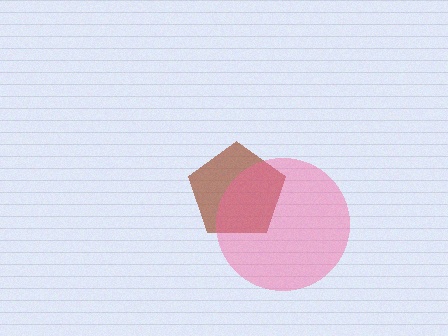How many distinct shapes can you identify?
There are 2 distinct shapes: a brown pentagon, a pink circle.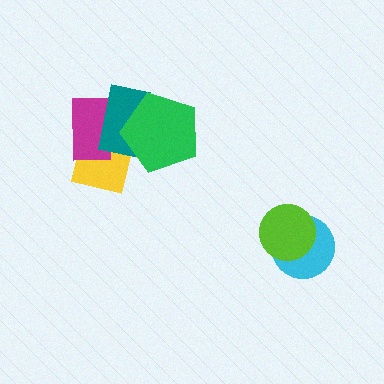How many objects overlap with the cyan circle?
1 object overlaps with the cyan circle.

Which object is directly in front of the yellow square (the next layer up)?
The magenta rectangle is directly in front of the yellow square.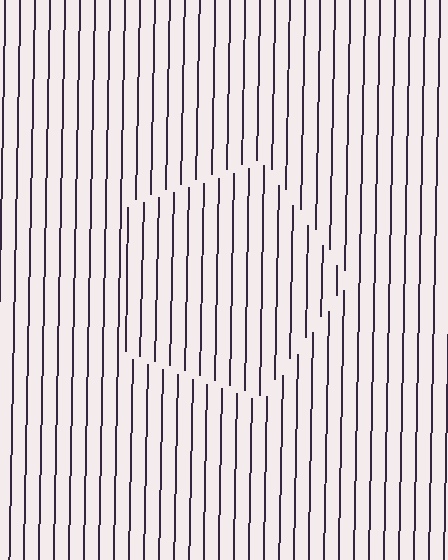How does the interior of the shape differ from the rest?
The interior of the shape contains the same grating, shifted by half a period — the contour is defined by the phase discontinuity where line-ends from the inner and outer gratings abut.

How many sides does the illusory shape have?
5 sides — the line-ends trace a pentagon.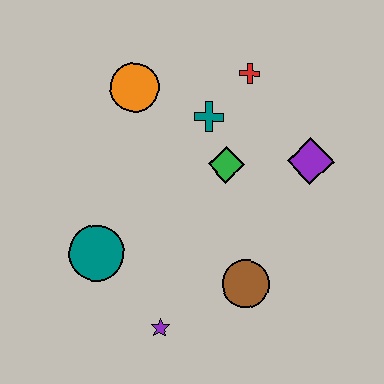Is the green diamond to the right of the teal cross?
Yes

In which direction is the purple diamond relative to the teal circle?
The purple diamond is to the right of the teal circle.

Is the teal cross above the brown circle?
Yes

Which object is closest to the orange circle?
The teal cross is closest to the orange circle.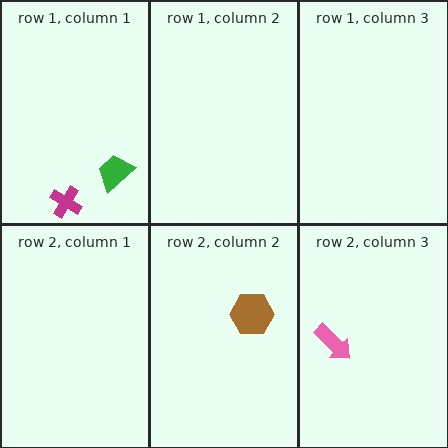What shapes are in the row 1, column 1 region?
The green trapezoid, the magenta cross.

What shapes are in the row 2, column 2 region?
The brown hexagon.